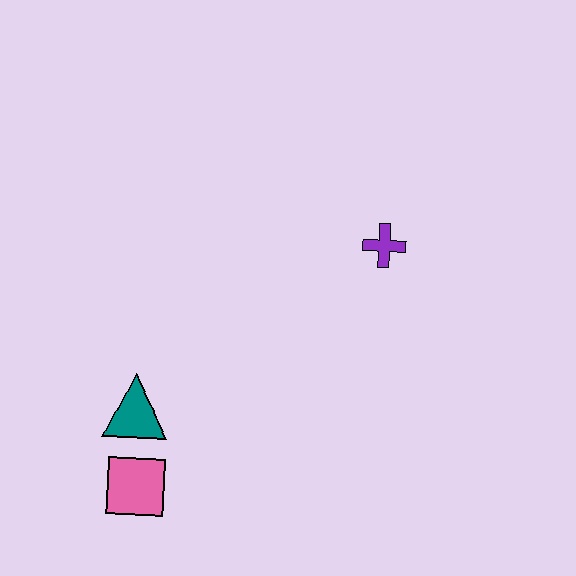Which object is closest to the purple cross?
The teal triangle is closest to the purple cross.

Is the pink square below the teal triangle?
Yes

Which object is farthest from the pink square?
The purple cross is farthest from the pink square.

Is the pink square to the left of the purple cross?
Yes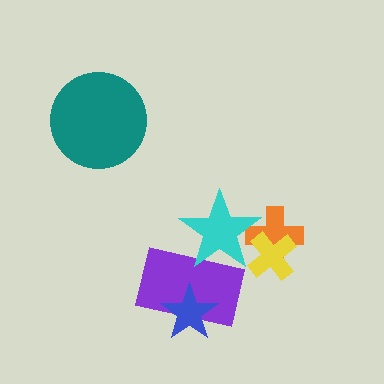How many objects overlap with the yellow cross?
2 objects overlap with the yellow cross.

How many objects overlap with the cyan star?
3 objects overlap with the cyan star.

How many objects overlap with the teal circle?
0 objects overlap with the teal circle.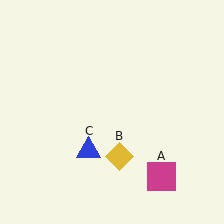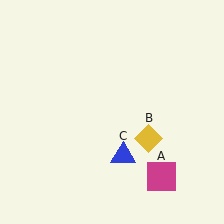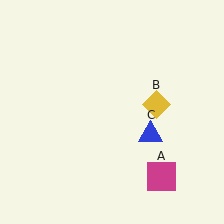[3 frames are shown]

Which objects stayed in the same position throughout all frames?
Magenta square (object A) remained stationary.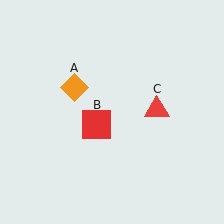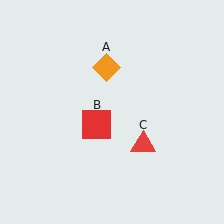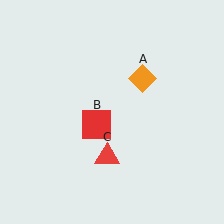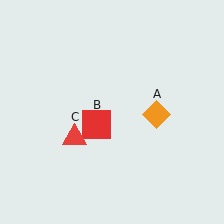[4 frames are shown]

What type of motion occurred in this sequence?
The orange diamond (object A), red triangle (object C) rotated clockwise around the center of the scene.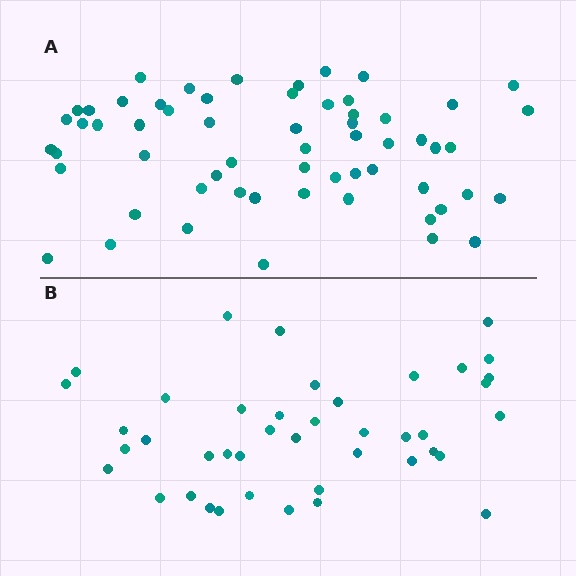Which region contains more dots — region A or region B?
Region A (the top region) has more dots.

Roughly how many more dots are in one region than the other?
Region A has approximately 20 more dots than region B.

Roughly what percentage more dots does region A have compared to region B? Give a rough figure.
About 45% more.